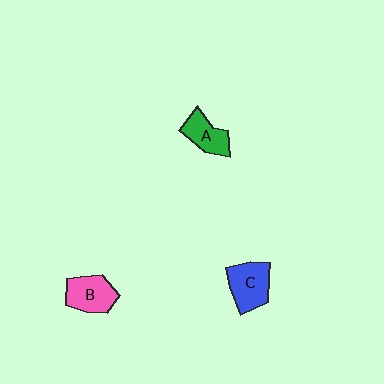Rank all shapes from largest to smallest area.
From largest to smallest: C (blue), B (pink), A (green).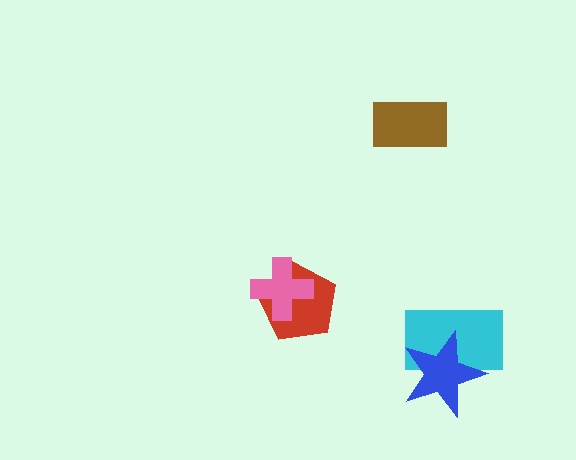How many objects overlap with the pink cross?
1 object overlaps with the pink cross.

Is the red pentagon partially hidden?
Yes, it is partially covered by another shape.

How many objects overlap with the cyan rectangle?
1 object overlaps with the cyan rectangle.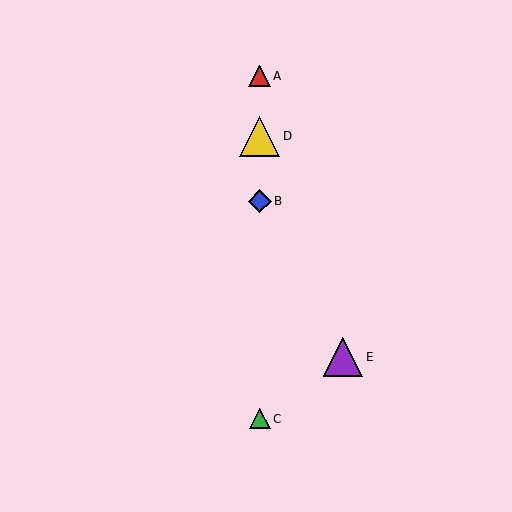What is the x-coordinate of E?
Object E is at x≈343.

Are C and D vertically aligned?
Yes, both are at x≈260.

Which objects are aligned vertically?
Objects A, B, C, D are aligned vertically.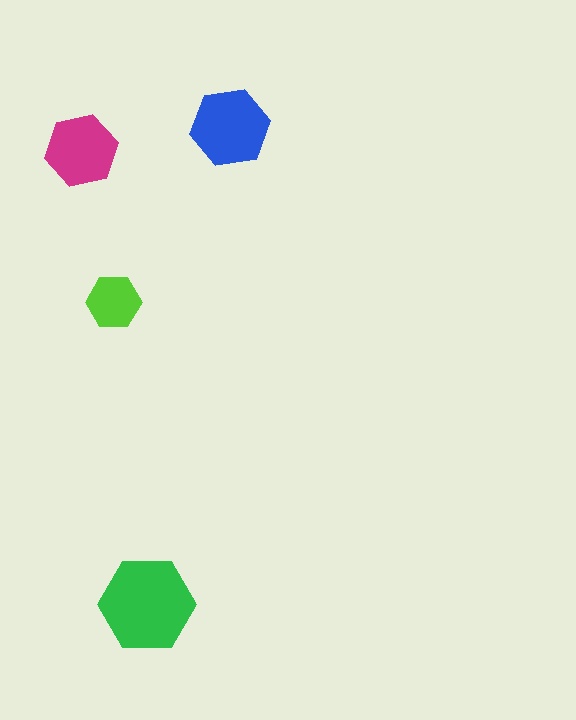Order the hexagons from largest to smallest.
the green one, the blue one, the magenta one, the lime one.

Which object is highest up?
The blue hexagon is topmost.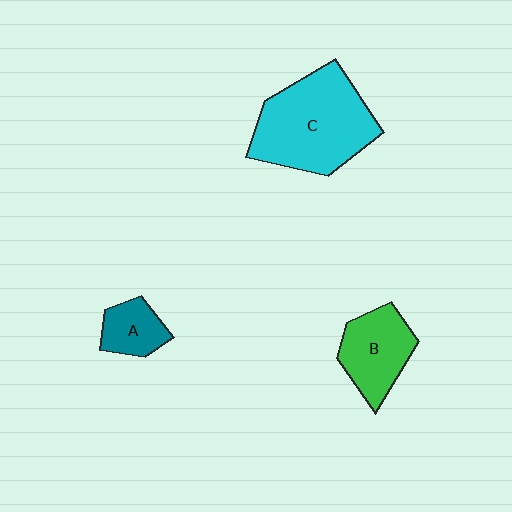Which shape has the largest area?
Shape C (cyan).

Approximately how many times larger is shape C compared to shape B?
Approximately 1.8 times.